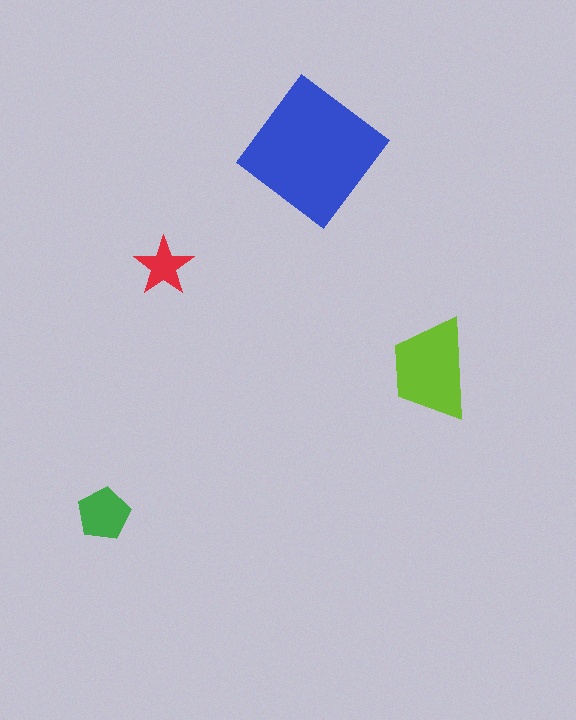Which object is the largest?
The blue diamond.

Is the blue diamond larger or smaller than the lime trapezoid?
Larger.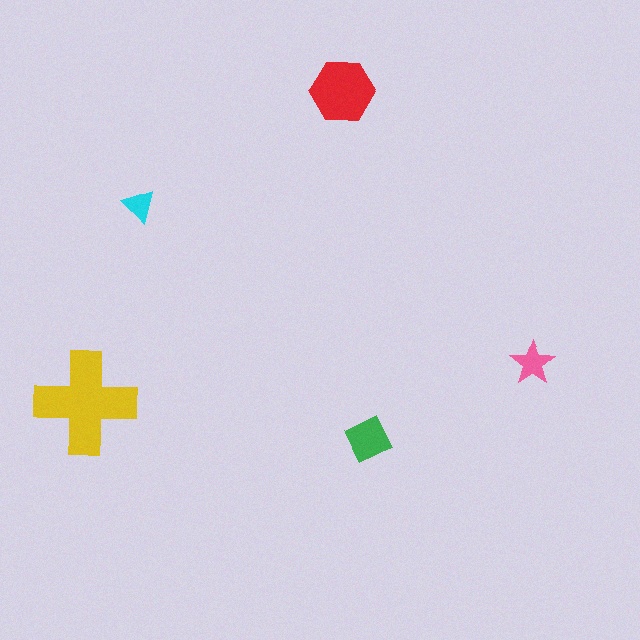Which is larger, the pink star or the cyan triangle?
The pink star.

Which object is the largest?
The yellow cross.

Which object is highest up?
The red hexagon is topmost.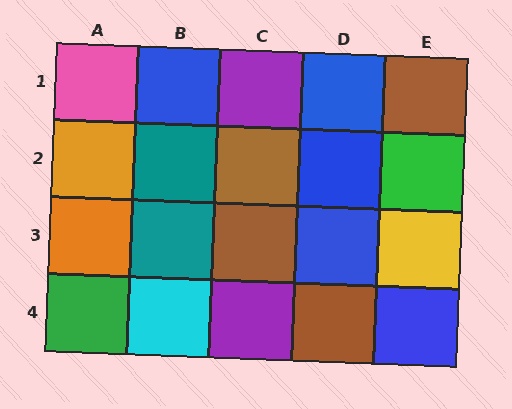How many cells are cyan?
1 cell is cyan.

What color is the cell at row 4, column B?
Cyan.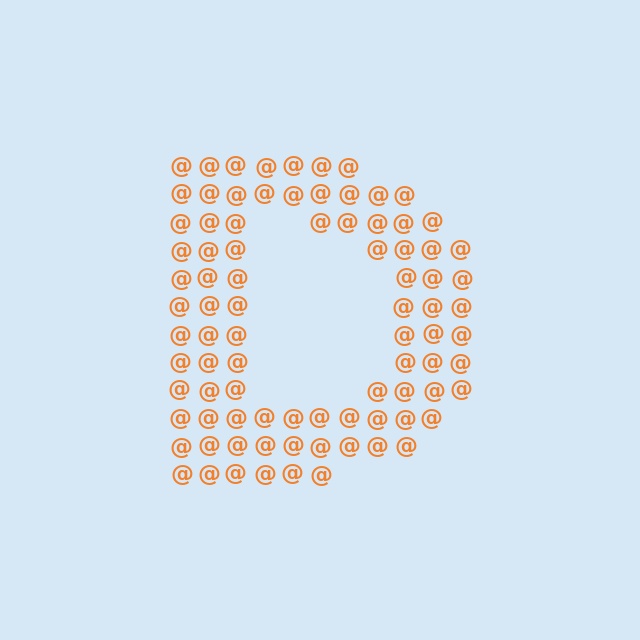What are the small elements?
The small elements are at signs.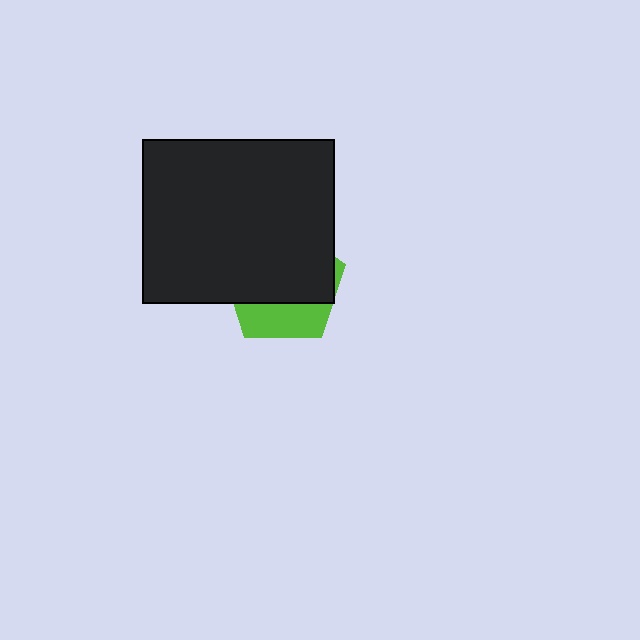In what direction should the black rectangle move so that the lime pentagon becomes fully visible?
The black rectangle should move up. That is the shortest direction to clear the overlap and leave the lime pentagon fully visible.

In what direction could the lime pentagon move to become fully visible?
The lime pentagon could move down. That would shift it out from behind the black rectangle entirely.